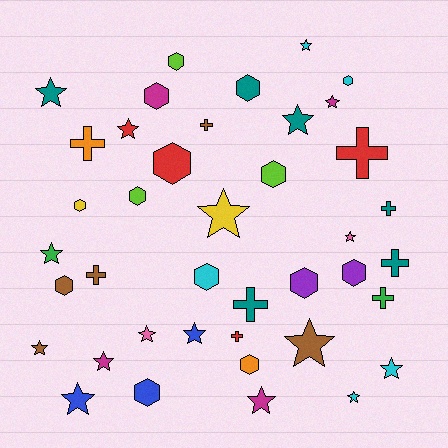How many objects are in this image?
There are 40 objects.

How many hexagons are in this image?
There are 14 hexagons.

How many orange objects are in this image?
There are 2 orange objects.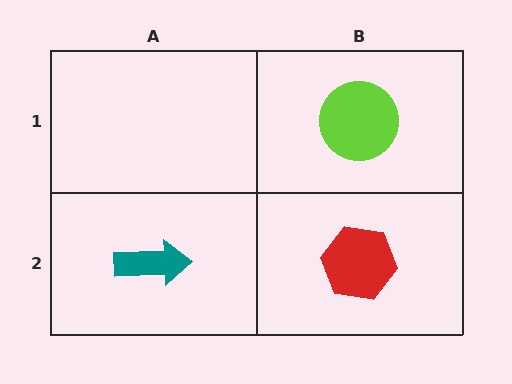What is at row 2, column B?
A red hexagon.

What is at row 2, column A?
A teal arrow.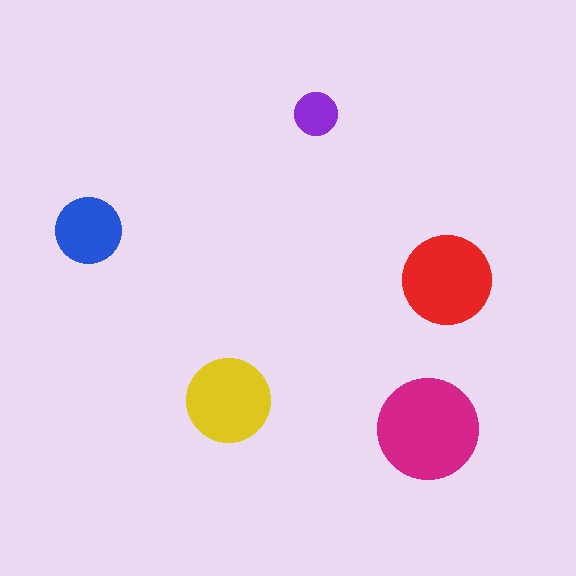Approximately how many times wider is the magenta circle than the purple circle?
About 2.5 times wider.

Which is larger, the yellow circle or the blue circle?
The yellow one.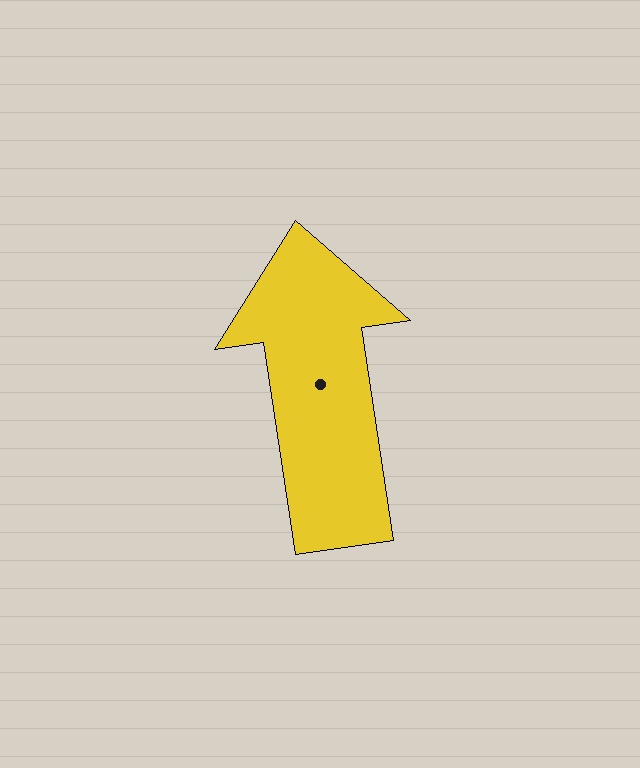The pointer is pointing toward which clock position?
Roughly 12 o'clock.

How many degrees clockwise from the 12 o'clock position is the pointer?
Approximately 351 degrees.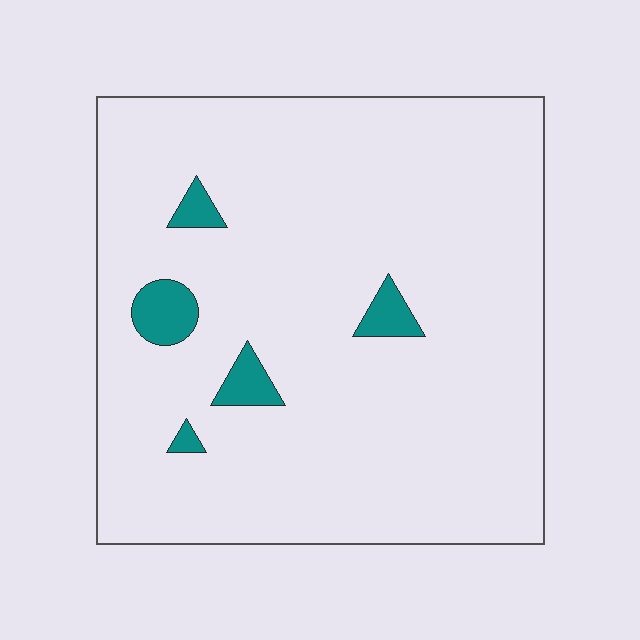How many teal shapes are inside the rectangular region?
5.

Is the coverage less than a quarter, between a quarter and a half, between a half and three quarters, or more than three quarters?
Less than a quarter.